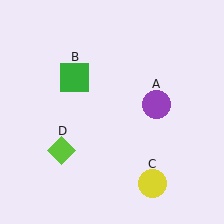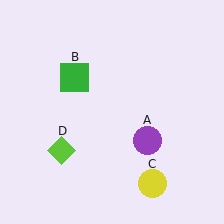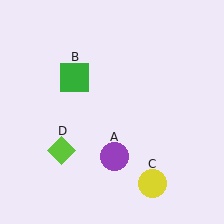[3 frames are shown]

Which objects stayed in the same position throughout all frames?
Green square (object B) and yellow circle (object C) and lime diamond (object D) remained stationary.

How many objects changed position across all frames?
1 object changed position: purple circle (object A).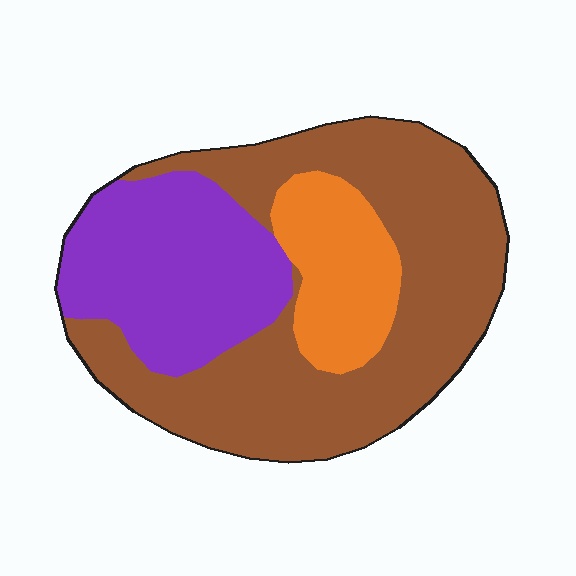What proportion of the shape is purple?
Purple takes up about one quarter (1/4) of the shape.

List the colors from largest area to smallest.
From largest to smallest: brown, purple, orange.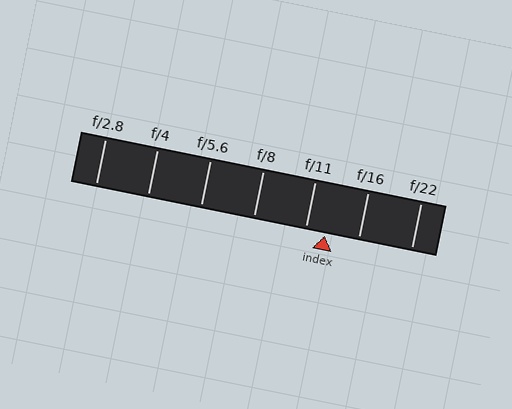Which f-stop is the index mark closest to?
The index mark is closest to f/11.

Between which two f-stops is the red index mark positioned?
The index mark is between f/11 and f/16.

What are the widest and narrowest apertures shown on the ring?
The widest aperture shown is f/2.8 and the narrowest is f/22.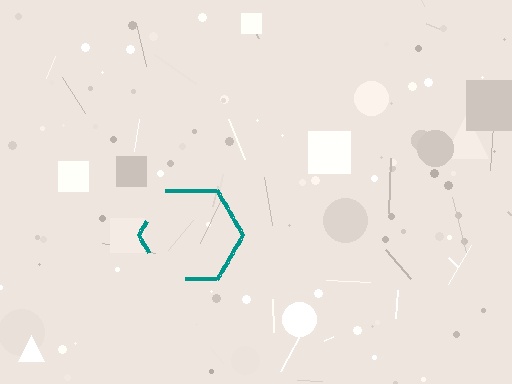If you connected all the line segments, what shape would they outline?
They would outline a hexagon.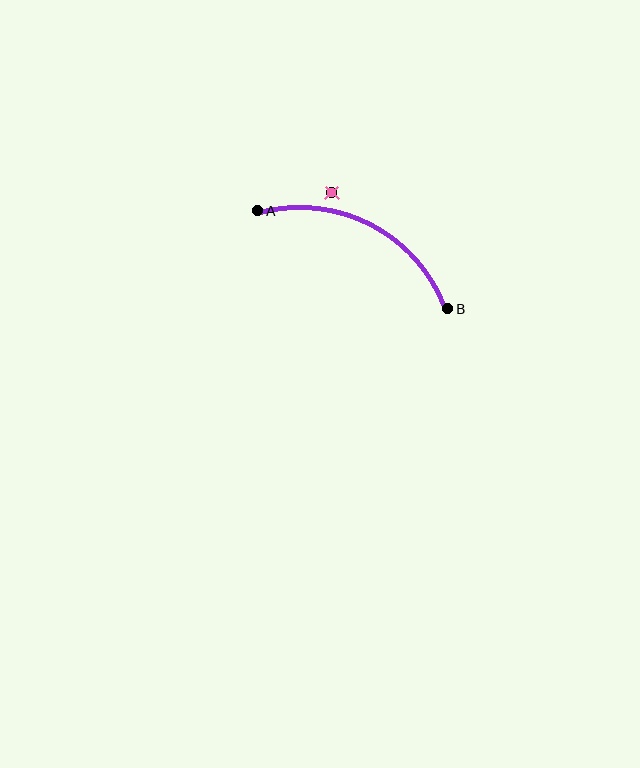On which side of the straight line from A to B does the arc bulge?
The arc bulges above the straight line connecting A and B.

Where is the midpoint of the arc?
The arc midpoint is the point on the curve farthest from the straight line joining A and B. It sits above that line.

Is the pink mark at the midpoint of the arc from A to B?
No — the pink mark does not lie on the arc at all. It sits slightly outside the curve.